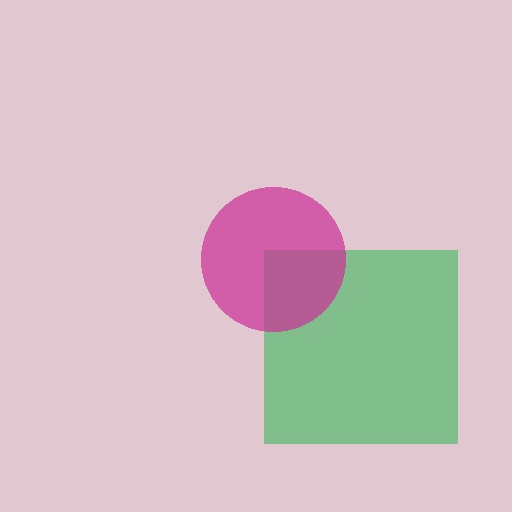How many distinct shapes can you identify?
There are 2 distinct shapes: a green square, a magenta circle.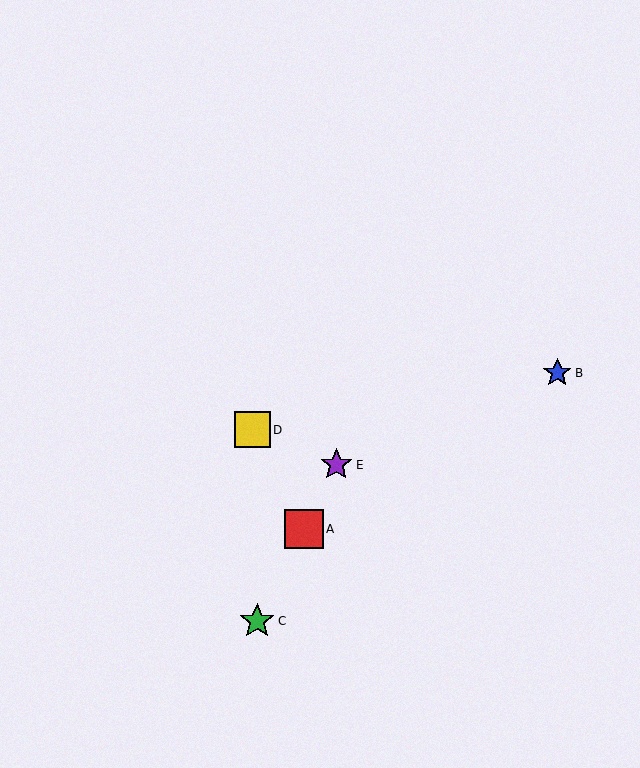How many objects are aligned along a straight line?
3 objects (A, C, E) are aligned along a straight line.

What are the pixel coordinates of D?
Object D is at (252, 430).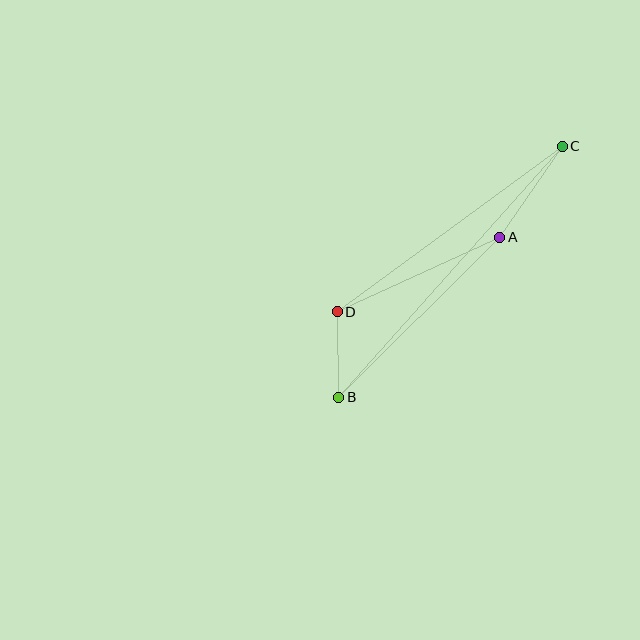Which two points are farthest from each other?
Points B and C are farthest from each other.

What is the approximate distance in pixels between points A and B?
The distance between A and B is approximately 227 pixels.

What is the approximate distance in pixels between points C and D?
The distance between C and D is approximately 280 pixels.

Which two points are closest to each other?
Points B and D are closest to each other.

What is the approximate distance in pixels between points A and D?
The distance between A and D is approximately 179 pixels.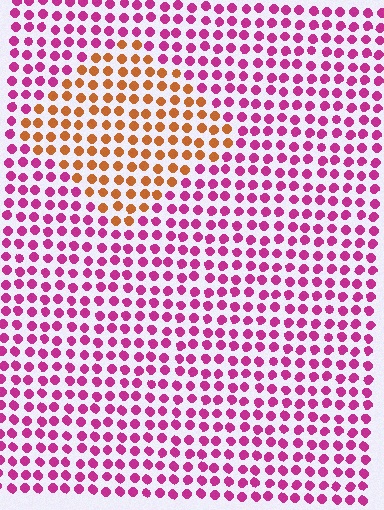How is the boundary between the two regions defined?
The boundary is defined purely by a slight shift in hue (about 63 degrees). Spacing, size, and orientation are identical on both sides.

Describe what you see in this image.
The image is filled with small magenta elements in a uniform arrangement. A diamond-shaped region is visible where the elements are tinted to a slightly different hue, forming a subtle color boundary.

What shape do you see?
I see a diamond.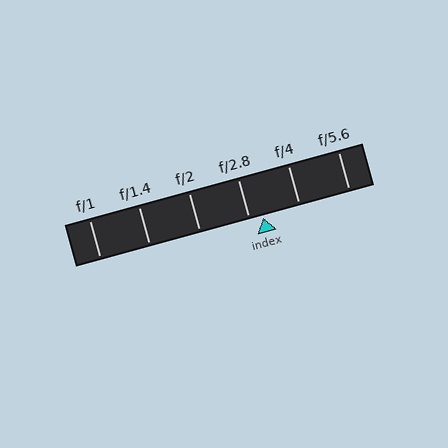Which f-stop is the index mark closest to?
The index mark is closest to f/2.8.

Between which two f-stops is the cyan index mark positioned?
The index mark is between f/2.8 and f/4.